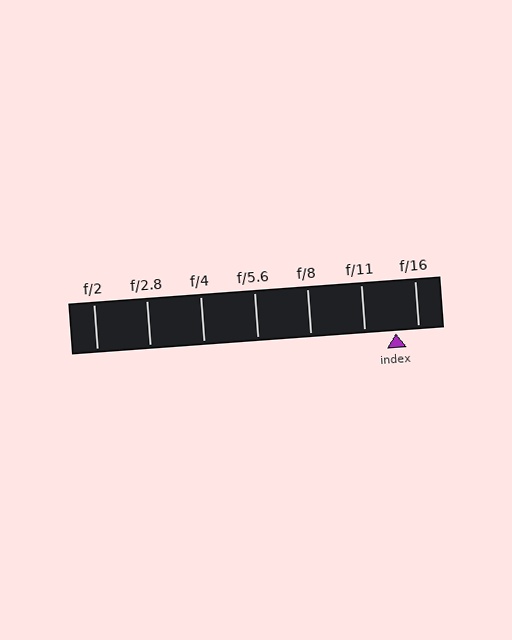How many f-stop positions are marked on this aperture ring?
There are 7 f-stop positions marked.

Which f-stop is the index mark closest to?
The index mark is closest to f/16.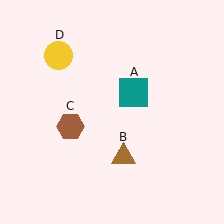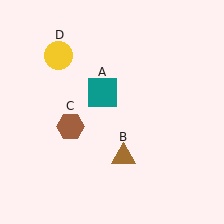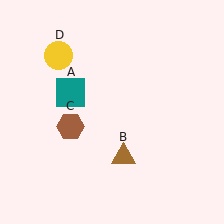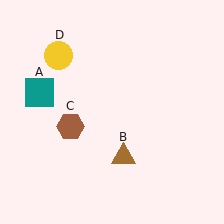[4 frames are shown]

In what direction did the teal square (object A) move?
The teal square (object A) moved left.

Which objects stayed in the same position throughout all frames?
Brown triangle (object B) and brown hexagon (object C) and yellow circle (object D) remained stationary.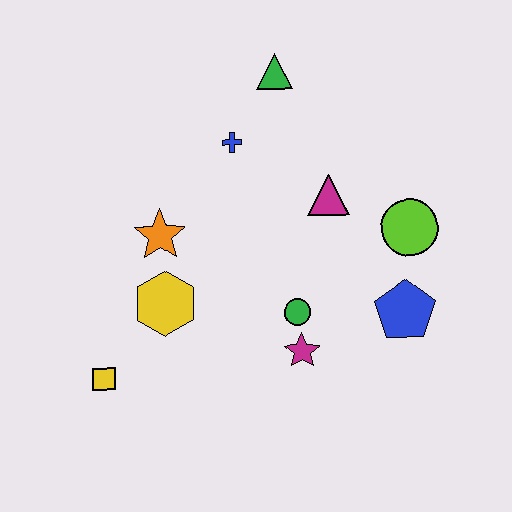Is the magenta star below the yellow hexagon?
Yes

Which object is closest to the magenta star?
The green circle is closest to the magenta star.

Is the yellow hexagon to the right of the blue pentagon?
No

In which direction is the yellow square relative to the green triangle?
The yellow square is below the green triangle.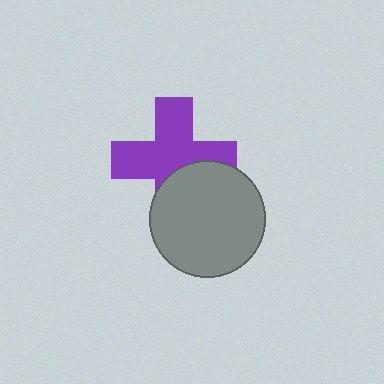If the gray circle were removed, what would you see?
You would see the complete purple cross.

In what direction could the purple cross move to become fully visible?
The purple cross could move up. That would shift it out from behind the gray circle entirely.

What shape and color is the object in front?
The object in front is a gray circle.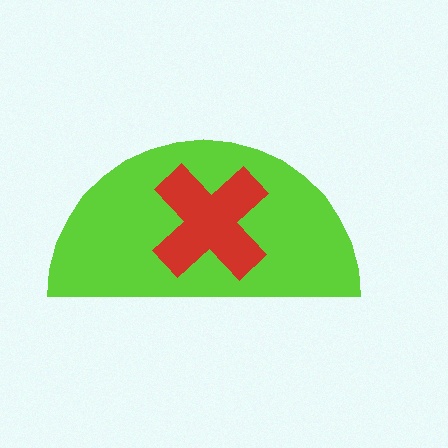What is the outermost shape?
The lime semicircle.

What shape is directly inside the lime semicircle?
The red cross.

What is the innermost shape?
The red cross.